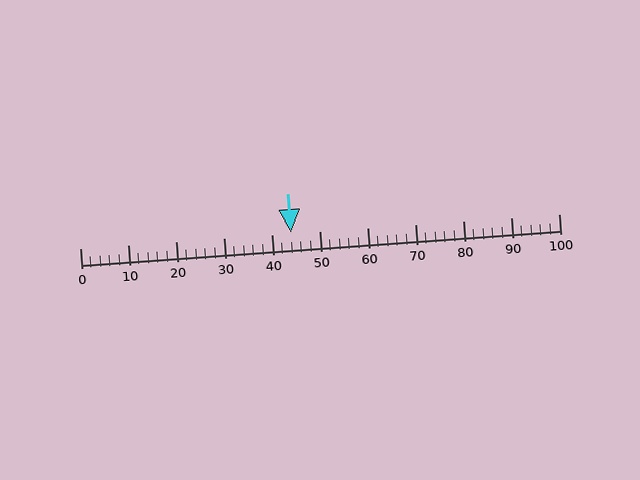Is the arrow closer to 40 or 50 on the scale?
The arrow is closer to 40.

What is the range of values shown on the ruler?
The ruler shows values from 0 to 100.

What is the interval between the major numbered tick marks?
The major tick marks are spaced 10 units apart.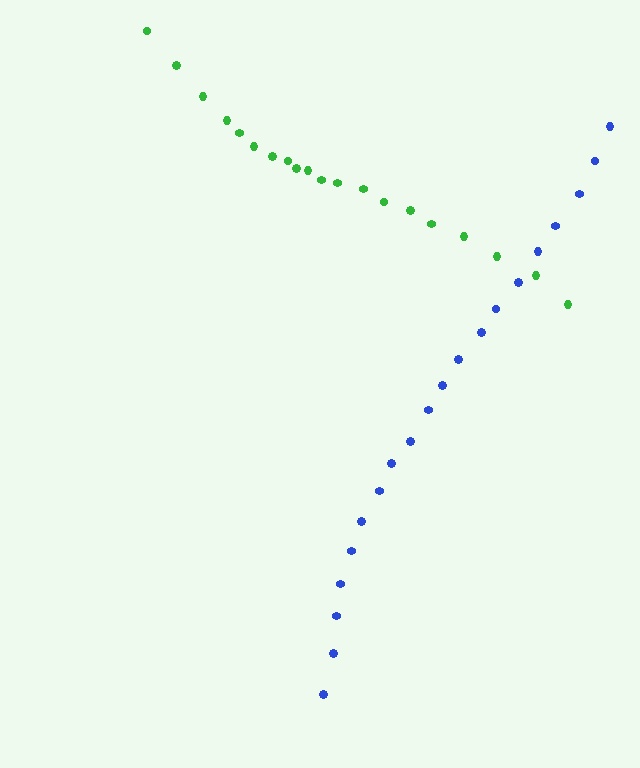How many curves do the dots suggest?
There are 2 distinct paths.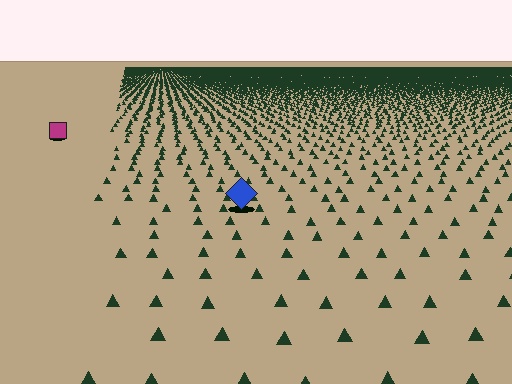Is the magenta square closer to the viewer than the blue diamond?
No. The blue diamond is closer — you can tell from the texture gradient: the ground texture is coarser near it.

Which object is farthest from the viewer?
The magenta square is farthest from the viewer. It appears smaller and the ground texture around it is denser.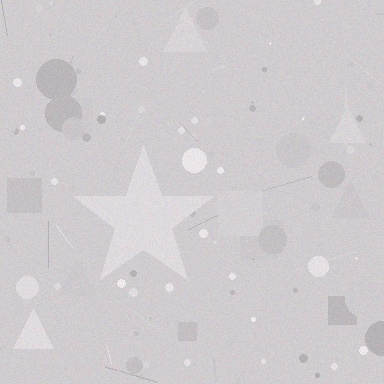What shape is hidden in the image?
A star is hidden in the image.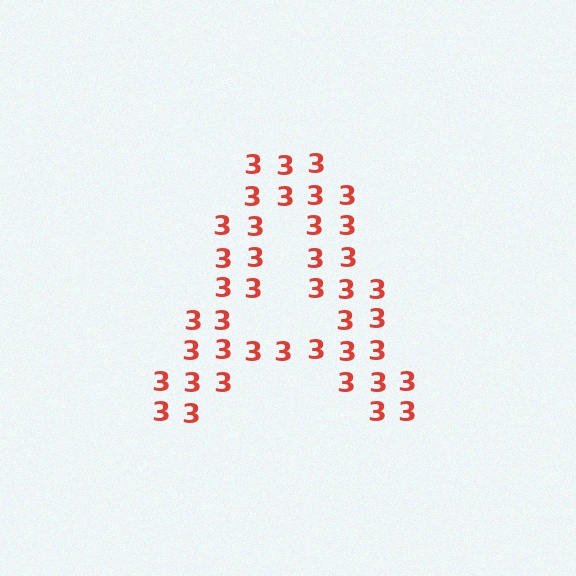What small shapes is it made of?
It is made of small digit 3's.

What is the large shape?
The large shape is the letter A.